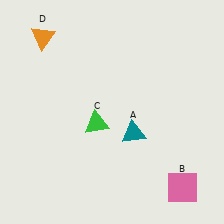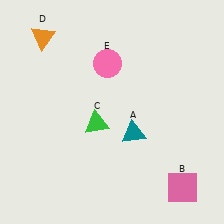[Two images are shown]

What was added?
A pink circle (E) was added in Image 2.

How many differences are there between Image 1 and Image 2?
There is 1 difference between the two images.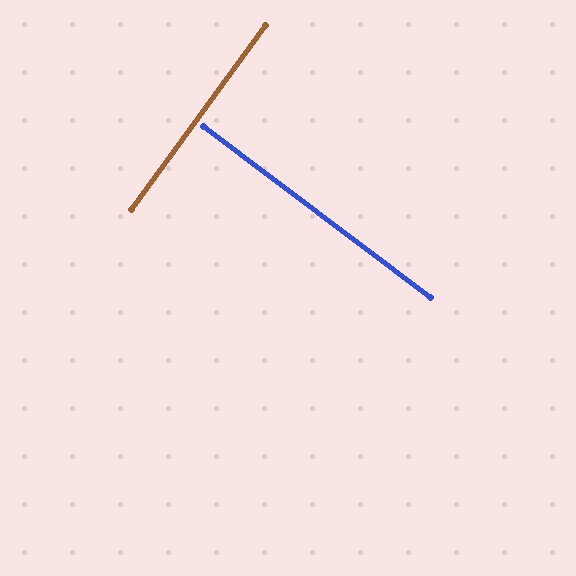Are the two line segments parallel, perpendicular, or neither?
Perpendicular — they meet at approximately 89°.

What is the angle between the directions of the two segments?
Approximately 89 degrees.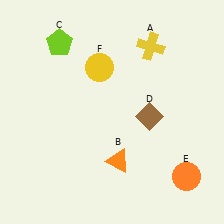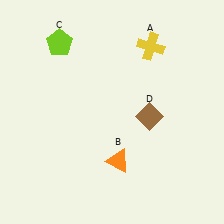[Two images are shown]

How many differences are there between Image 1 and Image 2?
There are 2 differences between the two images.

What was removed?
The orange circle (E), the yellow circle (F) were removed in Image 2.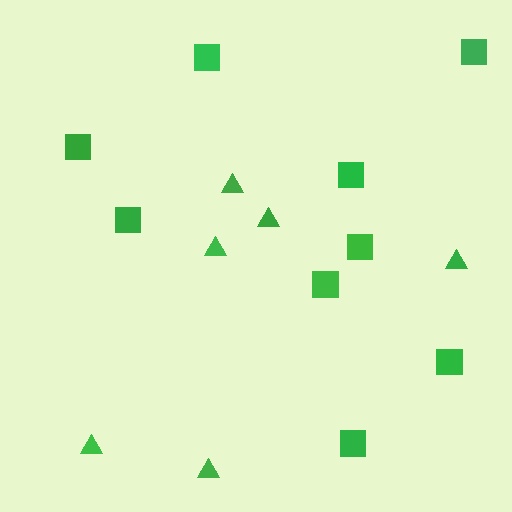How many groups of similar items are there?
There are 2 groups: one group of triangles (6) and one group of squares (9).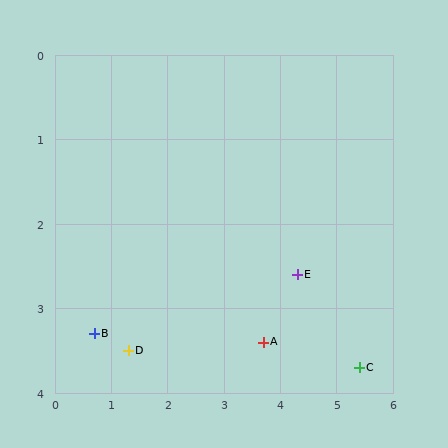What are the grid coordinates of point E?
Point E is at approximately (4.3, 2.6).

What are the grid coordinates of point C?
Point C is at approximately (5.4, 3.7).